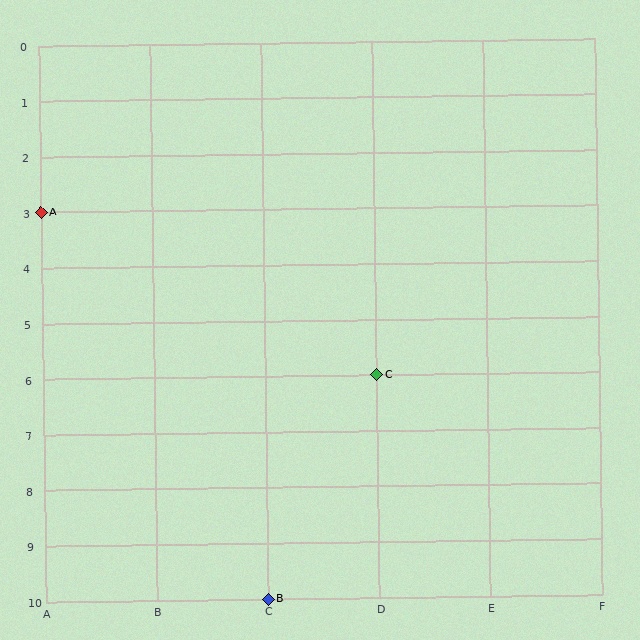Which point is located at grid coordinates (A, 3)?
Point A is at (A, 3).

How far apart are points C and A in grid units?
Points C and A are 3 columns and 3 rows apart (about 4.2 grid units diagonally).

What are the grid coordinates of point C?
Point C is at grid coordinates (D, 6).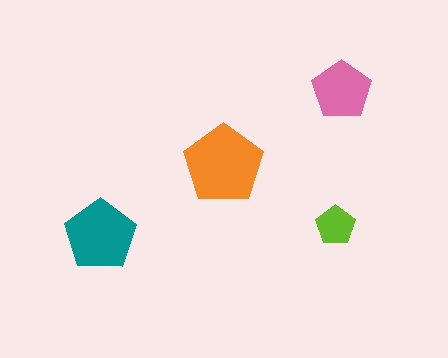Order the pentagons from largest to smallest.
the orange one, the teal one, the pink one, the lime one.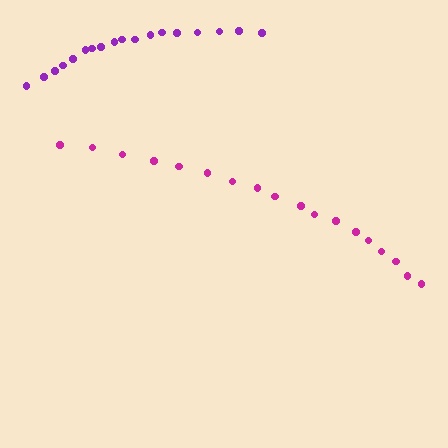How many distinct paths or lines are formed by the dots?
There are 2 distinct paths.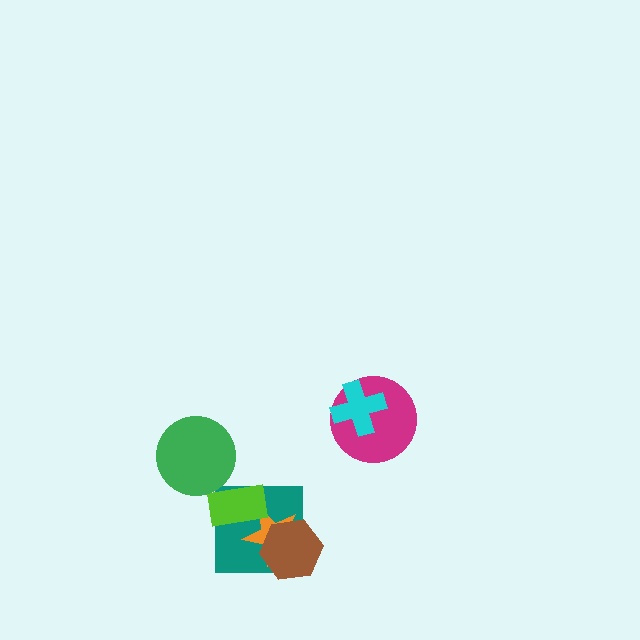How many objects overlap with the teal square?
3 objects overlap with the teal square.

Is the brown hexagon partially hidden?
No, no other shape covers it.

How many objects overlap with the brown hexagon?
2 objects overlap with the brown hexagon.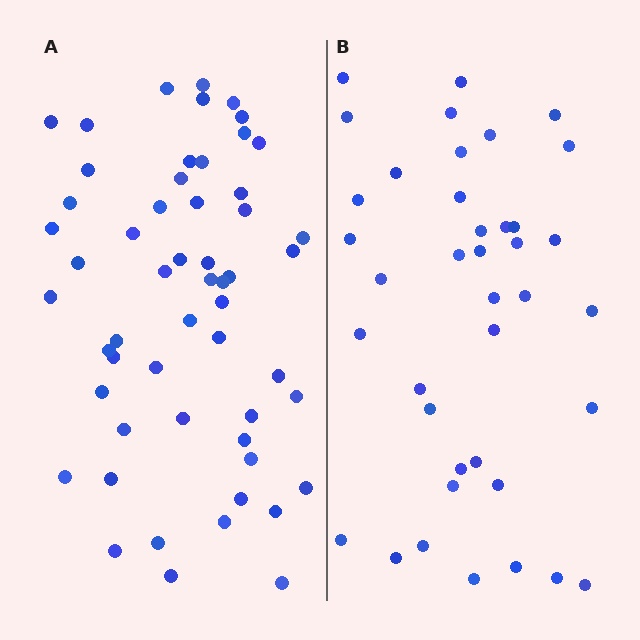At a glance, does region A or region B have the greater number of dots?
Region A (the left region) has more dots.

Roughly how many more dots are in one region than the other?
Region A has approximately 15 more dots than region B.